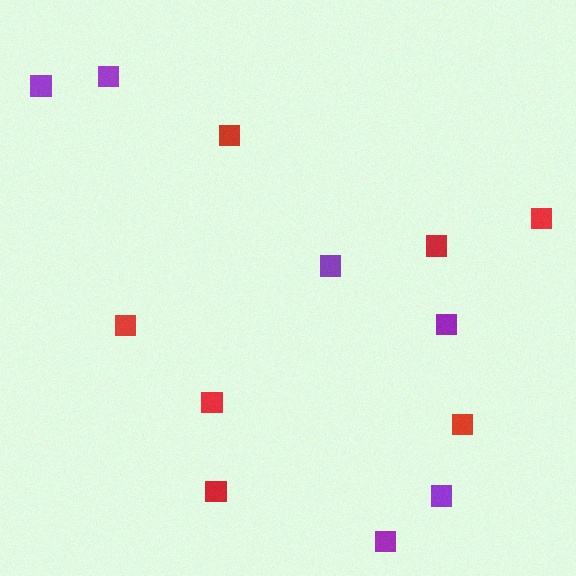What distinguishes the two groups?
There are 2 groups: one group of red squares (7) and one group of purple squares (6).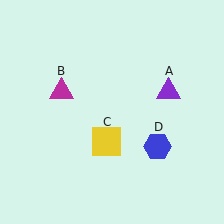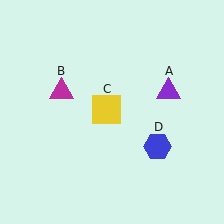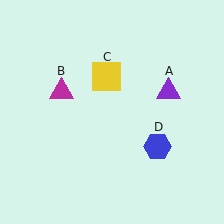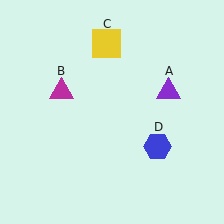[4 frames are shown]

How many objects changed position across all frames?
1 object changed position: yellow square (object C).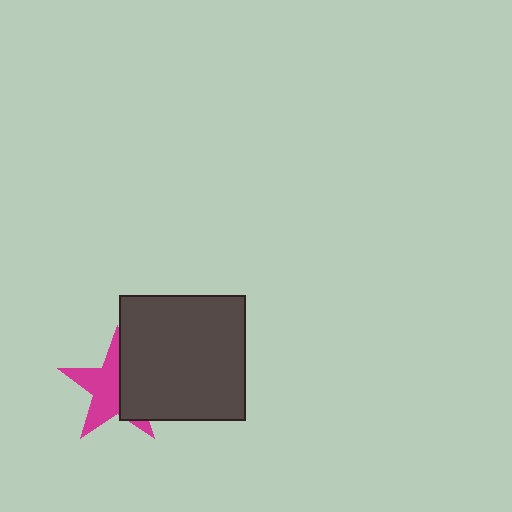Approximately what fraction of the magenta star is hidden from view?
Roughly 42% of the magenta star is hidden behind the dark gray square.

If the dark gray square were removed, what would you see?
You would see the complete magenta star.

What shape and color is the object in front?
The object in front is a dark gray square.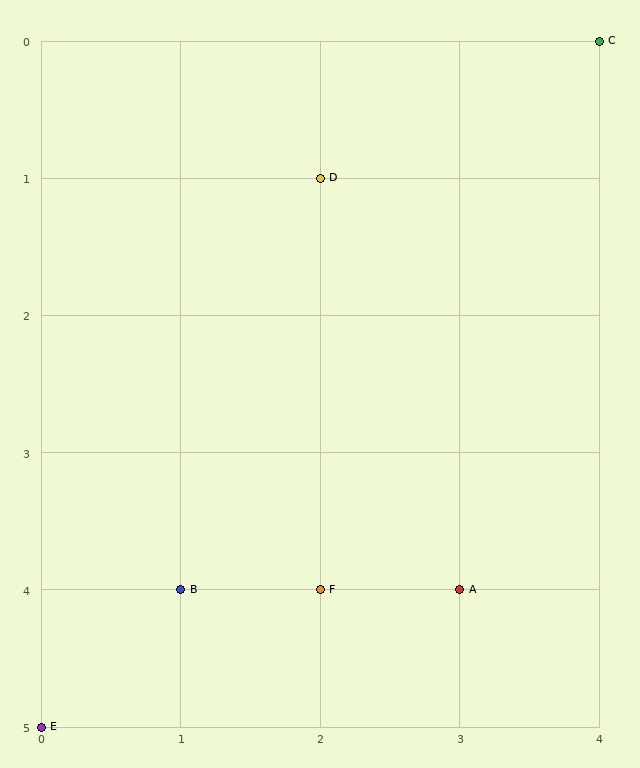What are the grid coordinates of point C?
Point C is at grid coordinates (4, 0).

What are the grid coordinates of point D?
Point D is at grid coordinates (2, 1).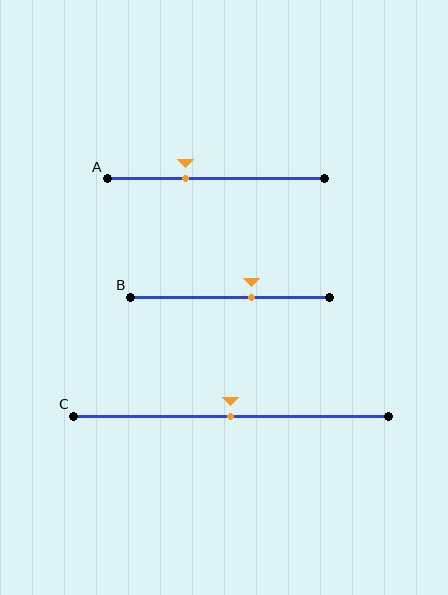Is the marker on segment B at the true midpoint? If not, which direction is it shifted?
No, the marker on segment B is shifted to the right by about 11% of the segment length.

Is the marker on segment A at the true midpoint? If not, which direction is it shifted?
No, the marker on segment A is shifted to the left by about 14% of the segment length.